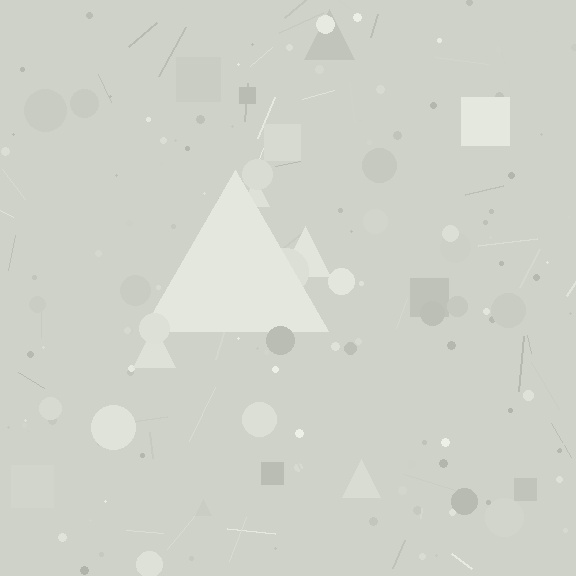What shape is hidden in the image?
A triangle is hidden in the image.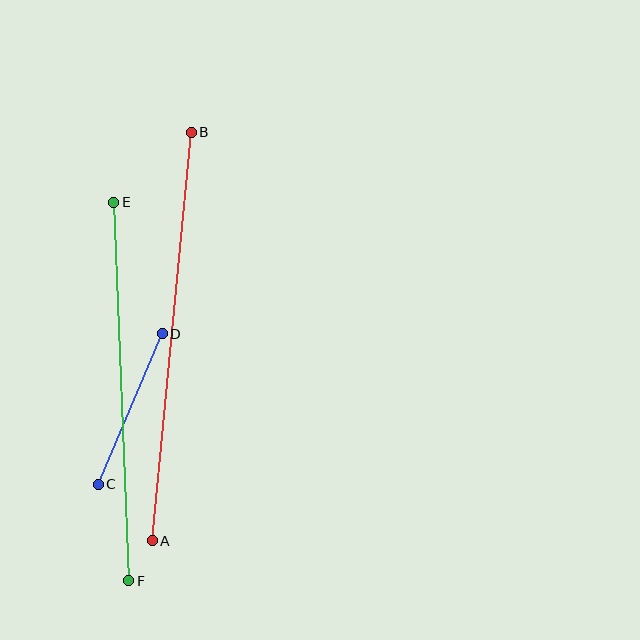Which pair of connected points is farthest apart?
Points A and B are farthest apart.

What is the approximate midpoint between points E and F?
The midpoint is at approximately (121, 391) pixels.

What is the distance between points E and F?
The distance is approximately 379 pixels.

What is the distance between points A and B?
The distance is approximately 410 pixels.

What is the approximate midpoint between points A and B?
The midpoint is at approximately (172, 337) pixels.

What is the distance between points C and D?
The distance is approximately 164 pixels.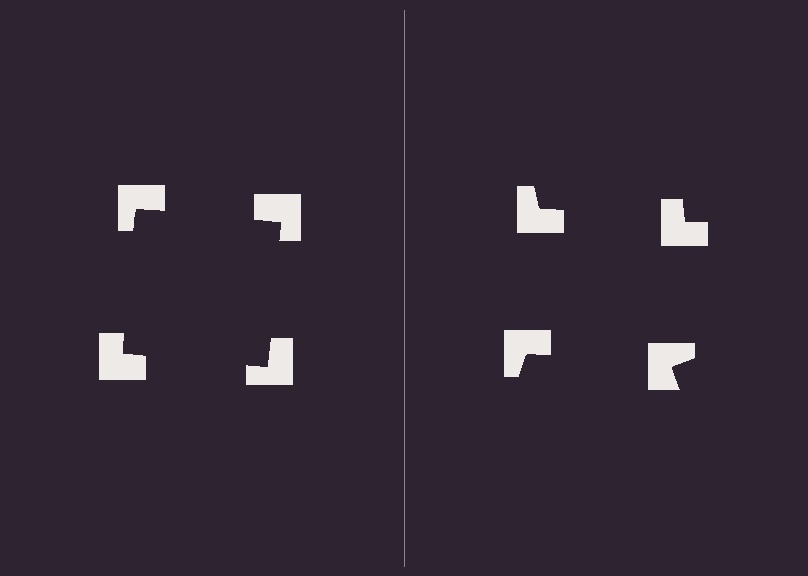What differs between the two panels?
The notched squares are positioned identically on both sides; only the wedge orientations differ. On the left they align to a square; on the right they are misaligned.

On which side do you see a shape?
An illusory square appears on the left side. On the right side the wedge cuts are rotated, so no coherent shape forms.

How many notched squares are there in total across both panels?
8 — 4 on each side.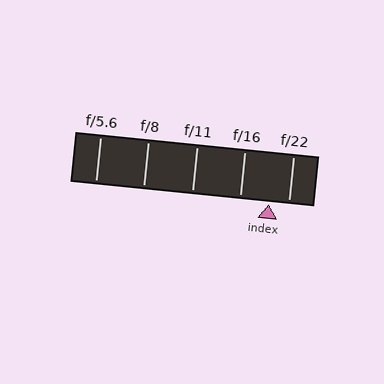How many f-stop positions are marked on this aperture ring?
There are 5 f-stop positions marked.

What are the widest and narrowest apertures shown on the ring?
The widest aperture shown is f/5.6 and the narrowest is f/22.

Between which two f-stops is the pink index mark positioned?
The index mark is between f/16 and f/22.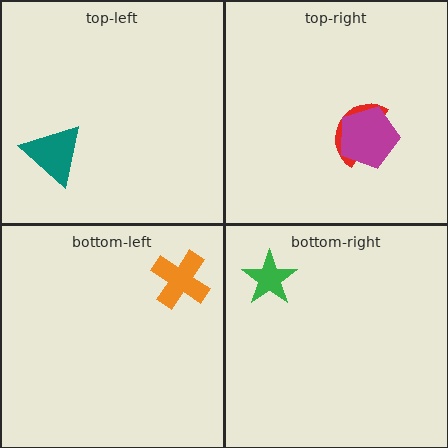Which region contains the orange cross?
The bottom-left region.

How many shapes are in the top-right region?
2.